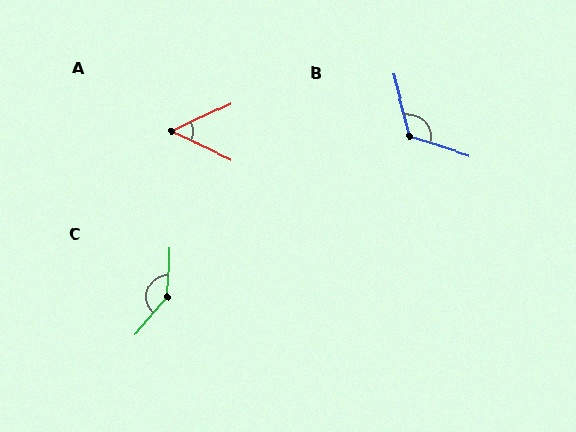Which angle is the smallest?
A, at approximately 50 degrees.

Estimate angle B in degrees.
Approximately 122 degrees.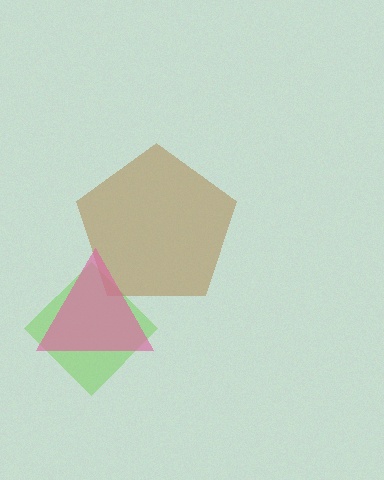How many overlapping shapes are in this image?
There are 3 overlapping shapes in the image.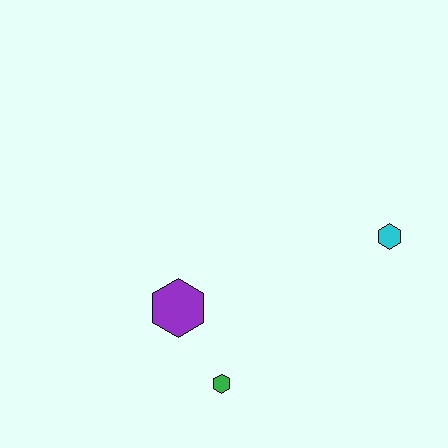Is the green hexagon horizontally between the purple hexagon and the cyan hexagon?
Yes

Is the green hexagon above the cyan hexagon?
No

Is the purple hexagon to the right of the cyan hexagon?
No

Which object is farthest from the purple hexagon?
The cyan hexagon is farthest from the purple hexagon.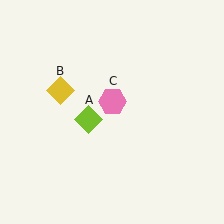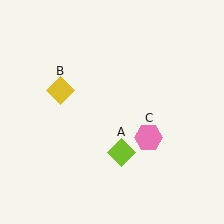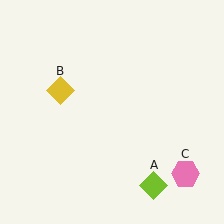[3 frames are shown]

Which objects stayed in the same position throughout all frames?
Yellow diamond (object B) remained stationary.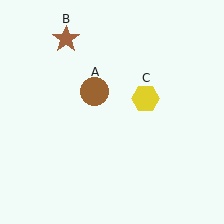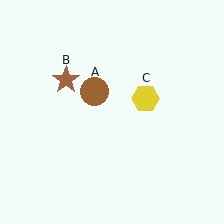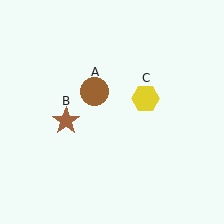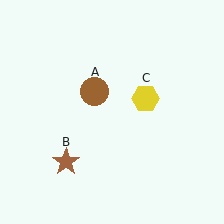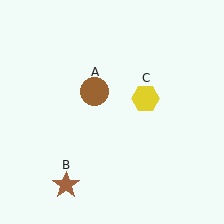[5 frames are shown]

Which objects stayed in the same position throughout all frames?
Brown circle (object A) and yellow hexagon (object C) remained stationary.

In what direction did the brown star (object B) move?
The brown star (object B) moved down.